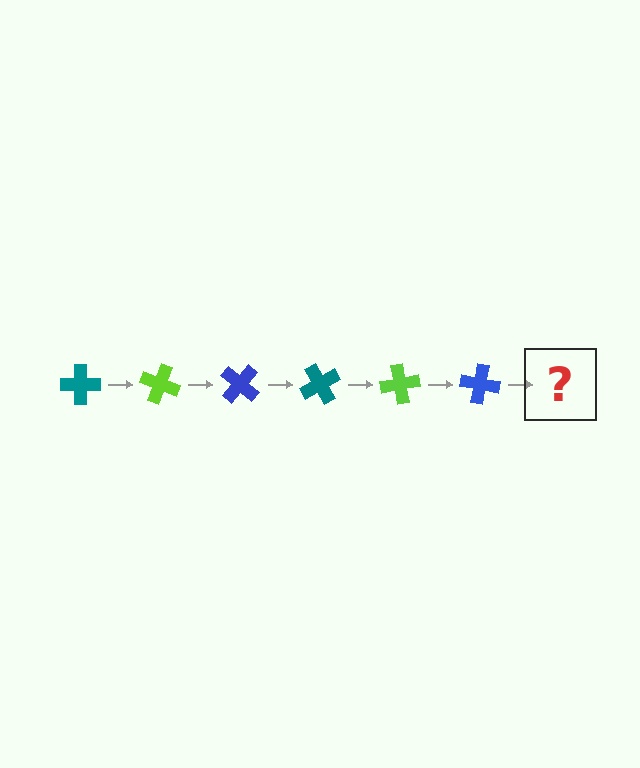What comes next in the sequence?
The next element should be a teal cross, rotated 120 degrees from the start.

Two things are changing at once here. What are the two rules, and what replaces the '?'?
The two rules are that it rotates 20 degrees each step and the color cycles through teal, lime, and blue. The '?' should be a teal cross, rotated 120 degrees from the start.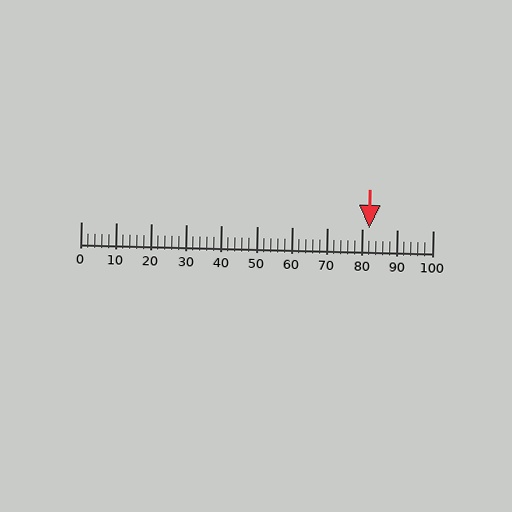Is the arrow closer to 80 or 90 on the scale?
The arrow is closer to 80.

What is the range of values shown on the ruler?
The ruler shows values from 0 to 100.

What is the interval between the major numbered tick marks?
The major tick marks are spaced 10 units apart.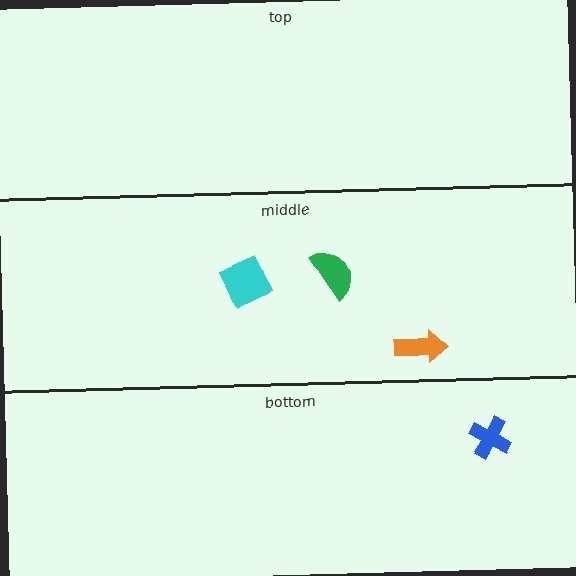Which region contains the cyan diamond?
The middle region.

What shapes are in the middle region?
The orange arrow, the green semicircle, the cyan diamond.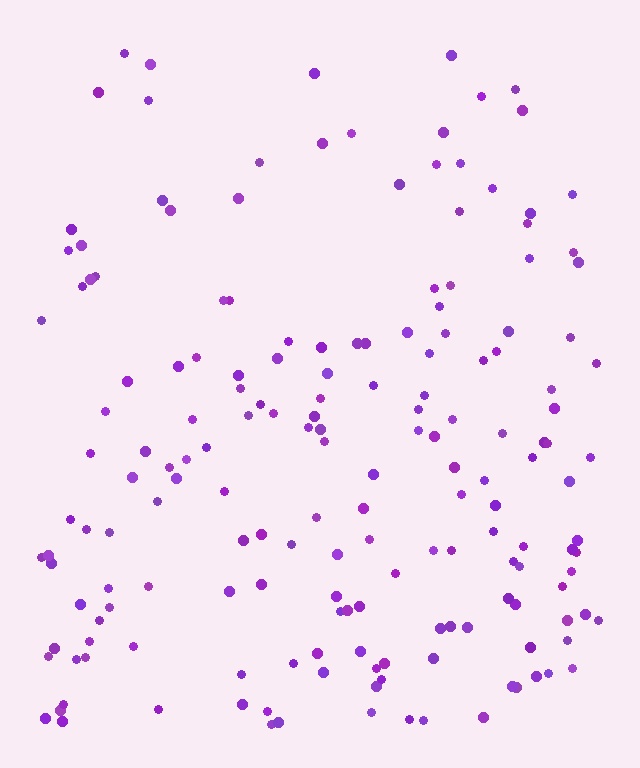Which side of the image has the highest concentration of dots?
The bottom.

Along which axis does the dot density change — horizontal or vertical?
Vertical.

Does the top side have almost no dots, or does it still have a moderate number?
Still a moderate number, just noticeably fewer than the bottom.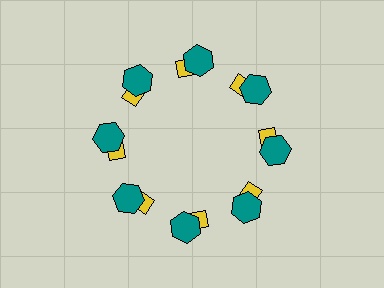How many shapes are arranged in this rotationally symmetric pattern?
There are 16 shapes, arranged in 8 groups of 2.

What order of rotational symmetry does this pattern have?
This pattern has 8-fold rotational symmetry.